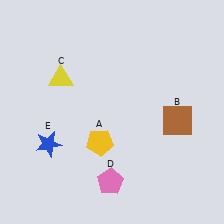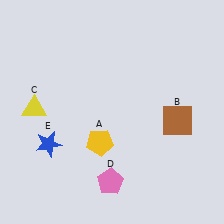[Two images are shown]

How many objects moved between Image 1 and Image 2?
1 object moved between the two images.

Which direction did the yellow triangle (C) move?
The yellow triangle (C) moved down.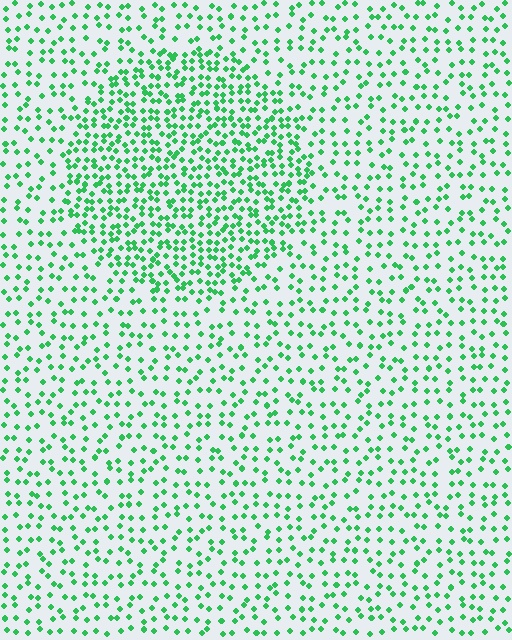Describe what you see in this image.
The image contains small green elements arranged at two different densities. A circle-shaped region is visible where the elements are more densely packed than the surrounding area.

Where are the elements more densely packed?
The elements are more densely packed inside the circle boundary.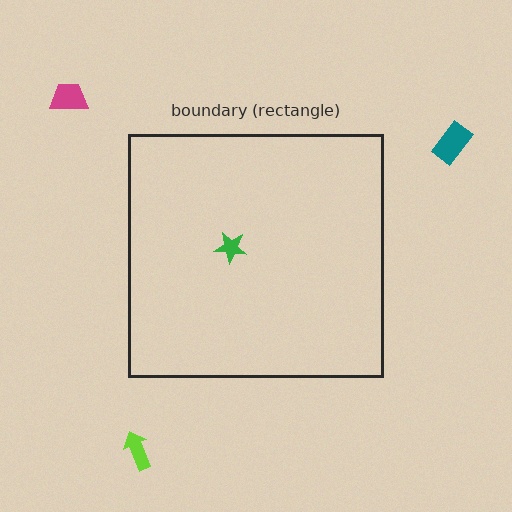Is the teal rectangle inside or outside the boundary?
Outside.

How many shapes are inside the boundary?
1 inside, 3 outside.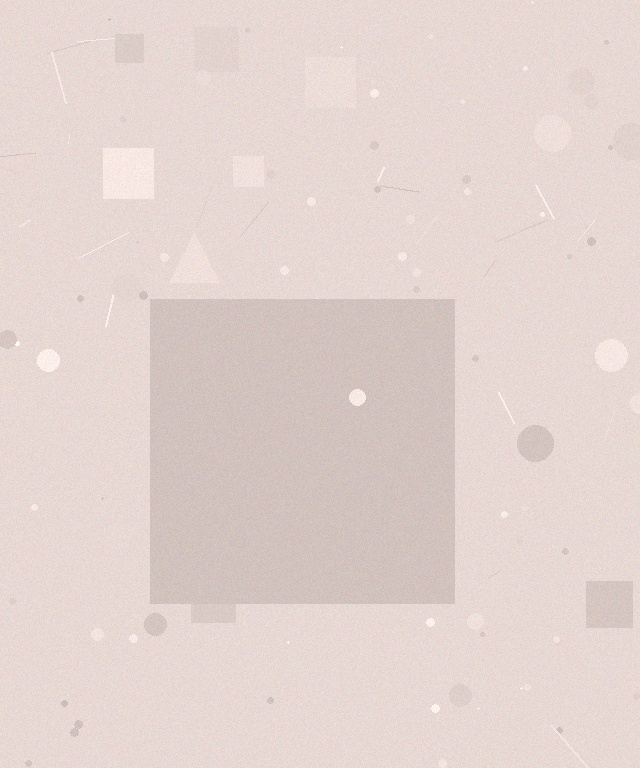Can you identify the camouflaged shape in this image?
The camouflaged shape is a square.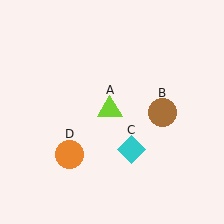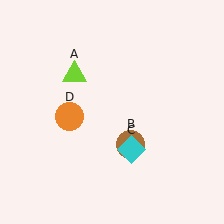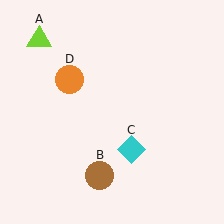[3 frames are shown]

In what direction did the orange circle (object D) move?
The orange circle (object D) moved up.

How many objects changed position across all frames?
3 objects changed position: lime triangle (object A), brown circle (object B), orange circle (object D).